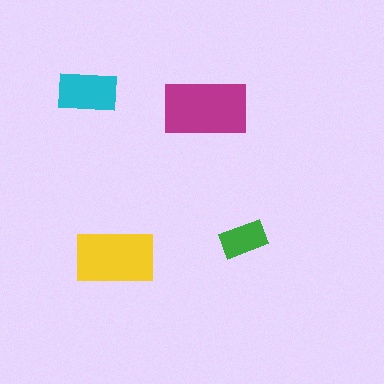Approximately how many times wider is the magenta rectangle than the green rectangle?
About 2 times wider.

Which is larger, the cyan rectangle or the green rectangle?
The cyan one.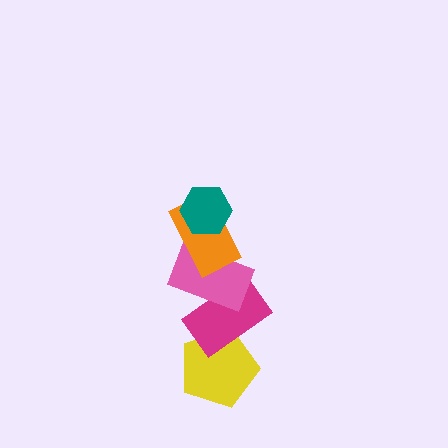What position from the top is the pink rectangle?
The pink rectangle is 3rd from the top.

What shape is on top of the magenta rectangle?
The pink rectangle is on top of the magenta rectangle.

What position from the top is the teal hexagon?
The teal hexagon is 1st from the top.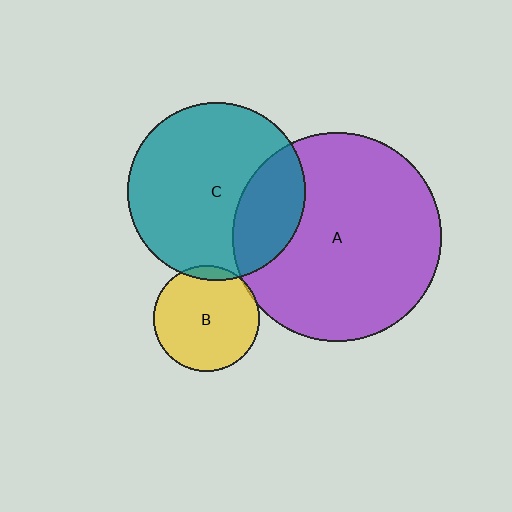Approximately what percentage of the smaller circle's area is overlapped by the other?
Approximately 5%.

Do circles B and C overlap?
Yes.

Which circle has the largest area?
Circle A (purple).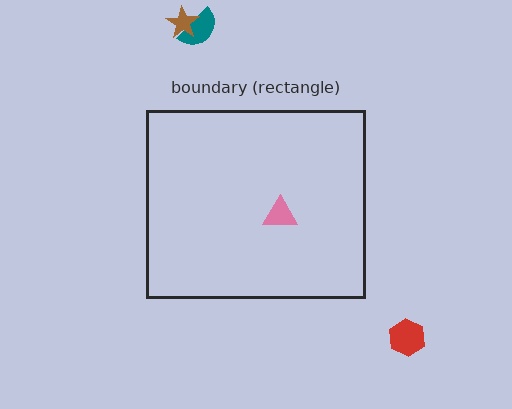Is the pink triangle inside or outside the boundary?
Inside.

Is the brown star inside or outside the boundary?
Outside.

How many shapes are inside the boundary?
1 inside, 3 outside.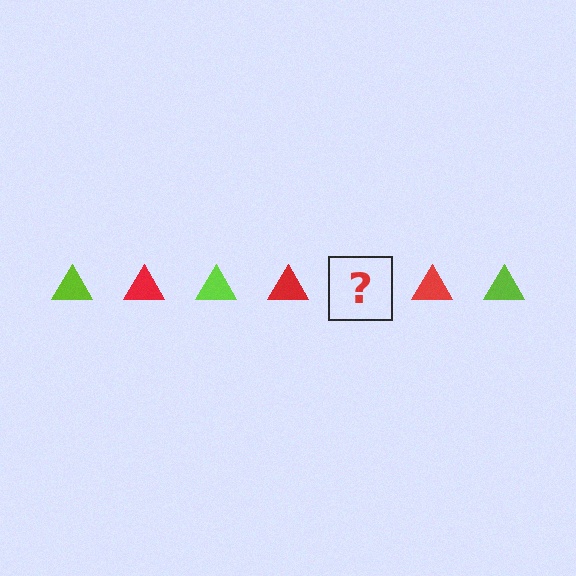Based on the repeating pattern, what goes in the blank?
The blank should be a lime triangle.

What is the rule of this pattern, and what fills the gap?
The rule is that the pattern cycles through lime, red triangles. The gap should be filled with a lime triangle.